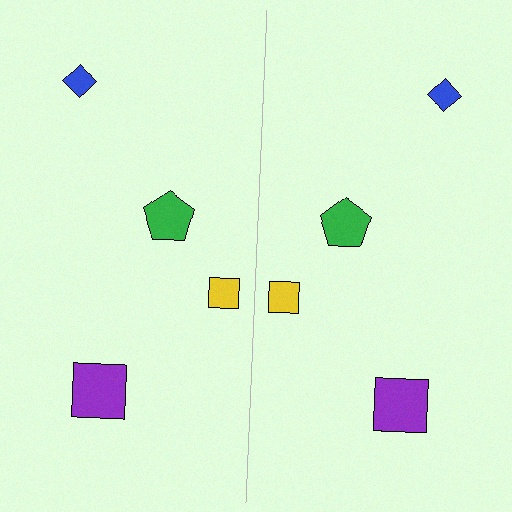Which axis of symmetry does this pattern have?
The pattern has a vertical axis of symmetry running through the center of the image.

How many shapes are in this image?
There are 8 shapes in this image.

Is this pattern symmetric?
Yes, this pattern has bilateral (reflection) symmetry.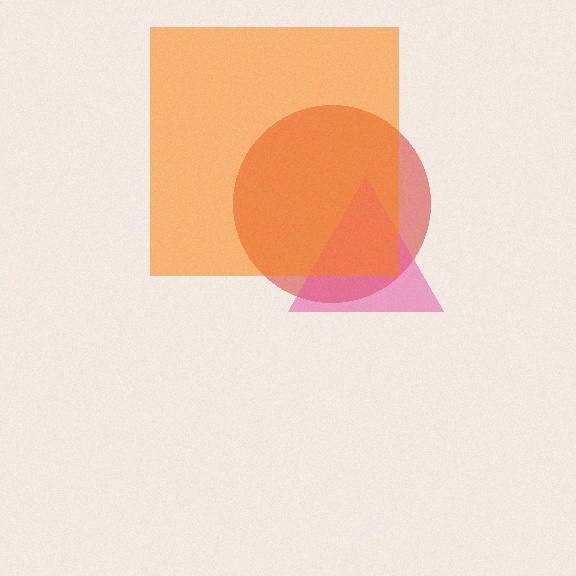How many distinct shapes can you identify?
There are 3 distinct shapes: a red circle, a pink triangle, an orange square.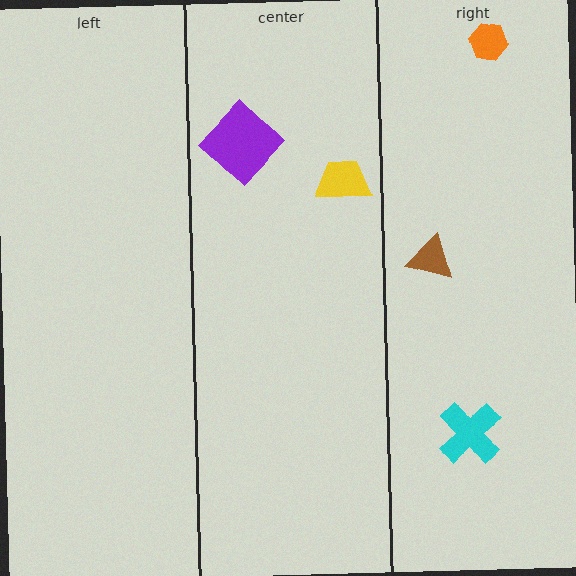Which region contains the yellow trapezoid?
The center region.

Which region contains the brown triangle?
The right region.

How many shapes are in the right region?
3.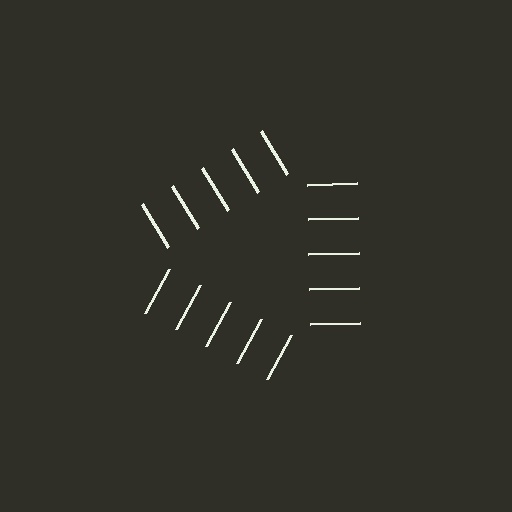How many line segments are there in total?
15 — 5 along each of the 3 edges.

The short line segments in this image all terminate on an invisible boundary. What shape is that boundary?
An illusory triangle — the line segments terminate on its edges but no continuous stroke is drawn.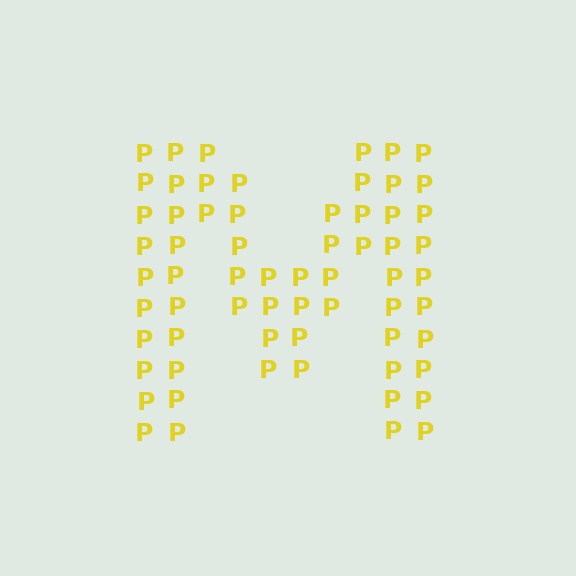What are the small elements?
The small elements are letter P's.